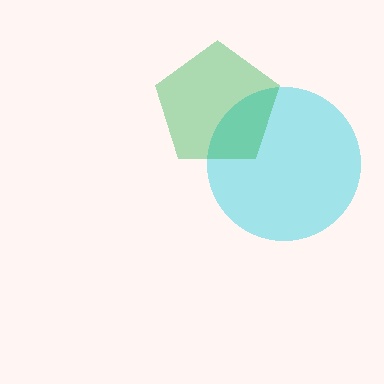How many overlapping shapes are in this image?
There are 2 overlapping shapes in the image.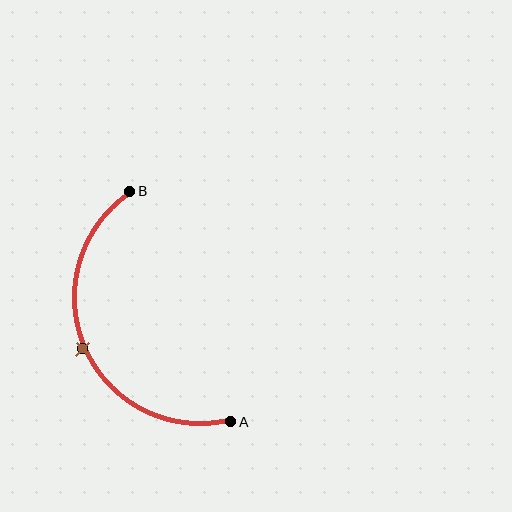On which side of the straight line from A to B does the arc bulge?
The arc bulges to the left of the straight line connecting A and B.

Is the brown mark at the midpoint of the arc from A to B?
Yes. The brown mark lies on the arc at equal arc-length from both A and B — it is the arc midpoint.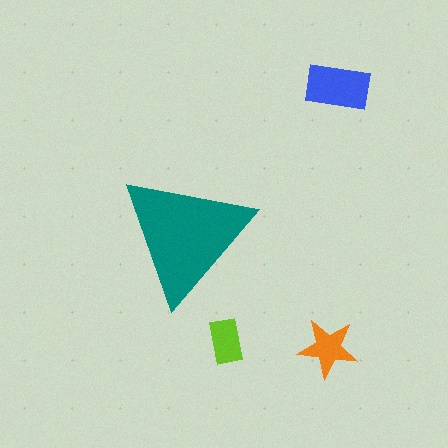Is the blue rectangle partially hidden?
No, the blue rectangle is fully visible.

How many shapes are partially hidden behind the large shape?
0 shapes are partially hidden.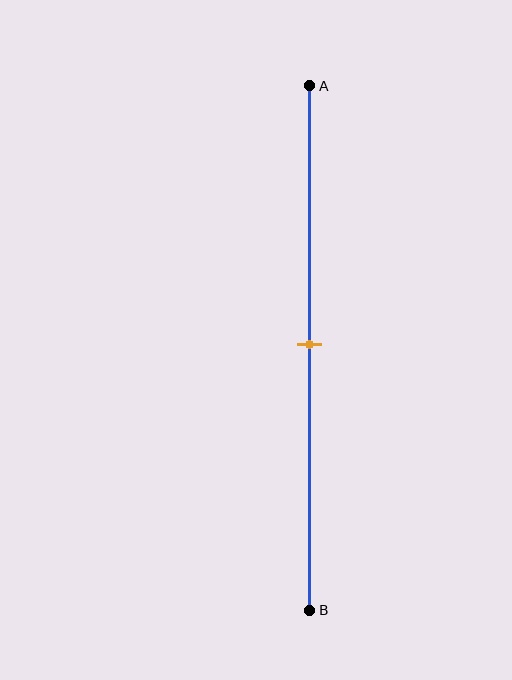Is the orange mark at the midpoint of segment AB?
Yes, the mark is approximately at the midpoint.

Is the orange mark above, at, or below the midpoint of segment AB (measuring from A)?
The orange mark is approximately at the midpoint of segment AB.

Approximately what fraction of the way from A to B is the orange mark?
The orange mark is approximately 50% of the way from A to B.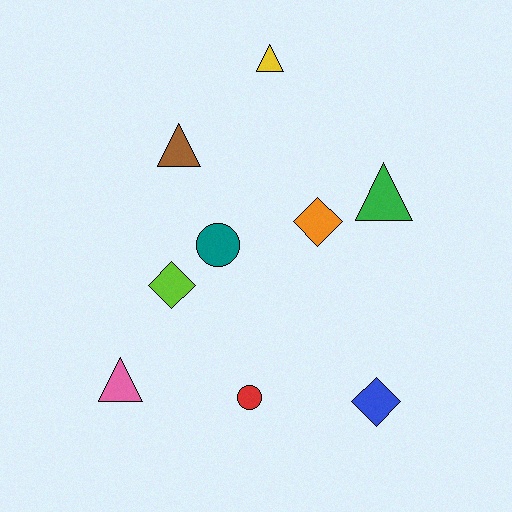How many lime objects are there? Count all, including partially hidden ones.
There is 1 lime object.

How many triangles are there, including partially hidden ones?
There are 4 triangles.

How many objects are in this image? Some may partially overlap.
There are 9 objects.